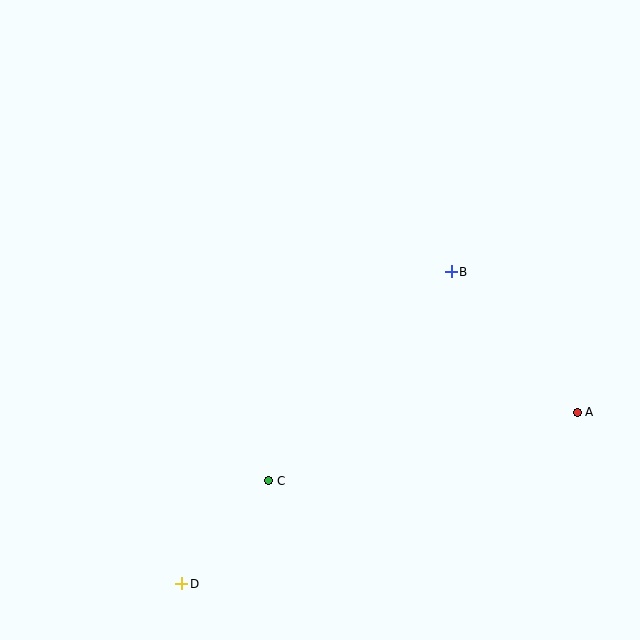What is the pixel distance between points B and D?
The distance between B and D is 412 pixels.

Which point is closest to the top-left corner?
Point B is closest to the top-left corner.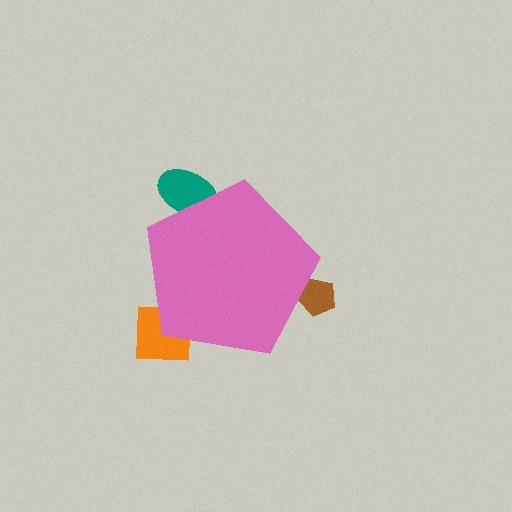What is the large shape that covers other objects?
A pink pentagon.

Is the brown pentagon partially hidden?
Yes, the brown pentagon is partially hidden behind the pink pentagon.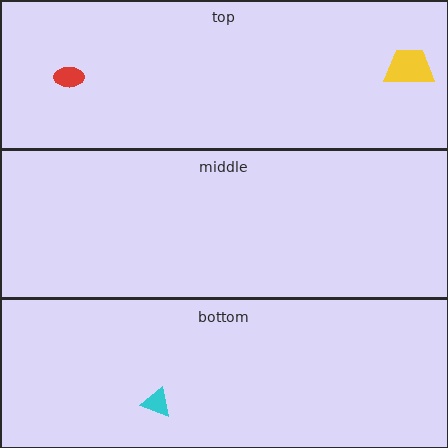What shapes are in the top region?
The red ellipse, the yellow trapezoid.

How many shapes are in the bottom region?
1.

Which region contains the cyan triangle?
The bottom region.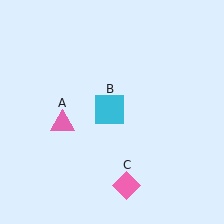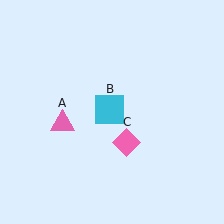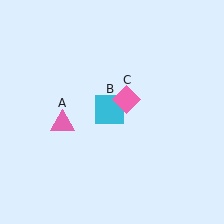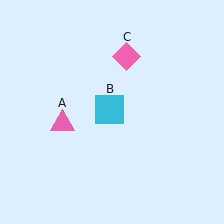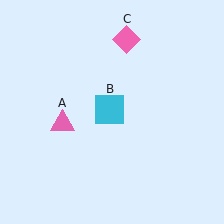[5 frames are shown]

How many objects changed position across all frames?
1 object changed position: pink diamond (object C).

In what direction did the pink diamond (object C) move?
The pink diamond (object C) moved up.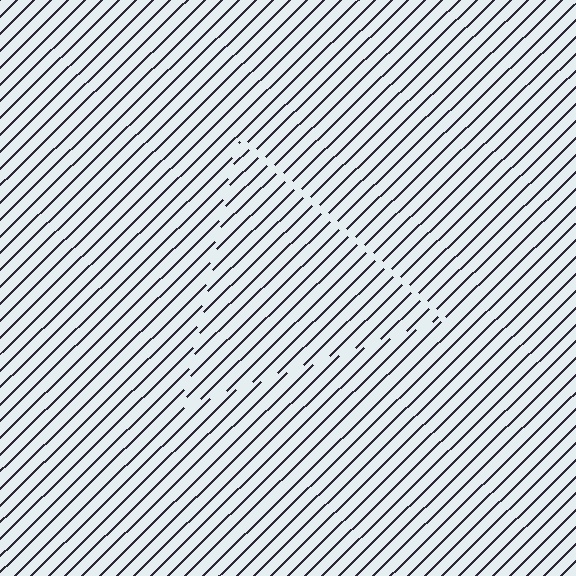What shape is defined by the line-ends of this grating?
An illusory triangle. The interior of the shape contains the same grating, shifted by half a period — the contour is defined by the phase discontinuity where line-ends from the inner and outer gratings abut.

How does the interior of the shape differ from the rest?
The interior of the shape contains the same grating, shifted by half a period — the contour is defined by the phase discontinuity where line-ends from the inner and outer gratings abut.